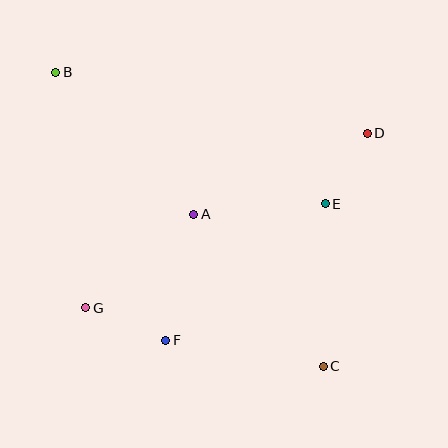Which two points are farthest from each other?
Points B and C are farthest from each other.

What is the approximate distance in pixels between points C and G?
The distance between C and G is approximately 244 pixels.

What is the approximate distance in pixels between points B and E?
The distance between B and E is approximately 300 pixels.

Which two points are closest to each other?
Points D and E are closest to each other.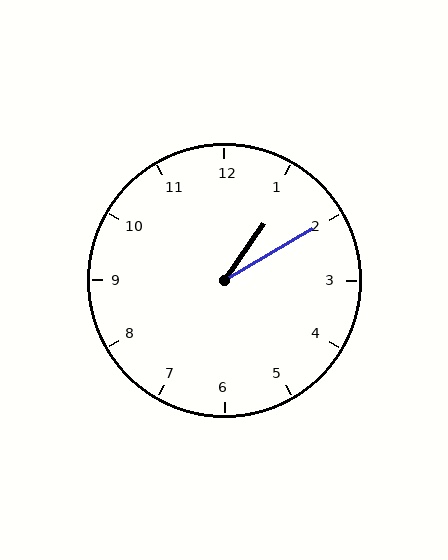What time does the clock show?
1:10.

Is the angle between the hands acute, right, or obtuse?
It is acute.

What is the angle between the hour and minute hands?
Approximately 25 degrees.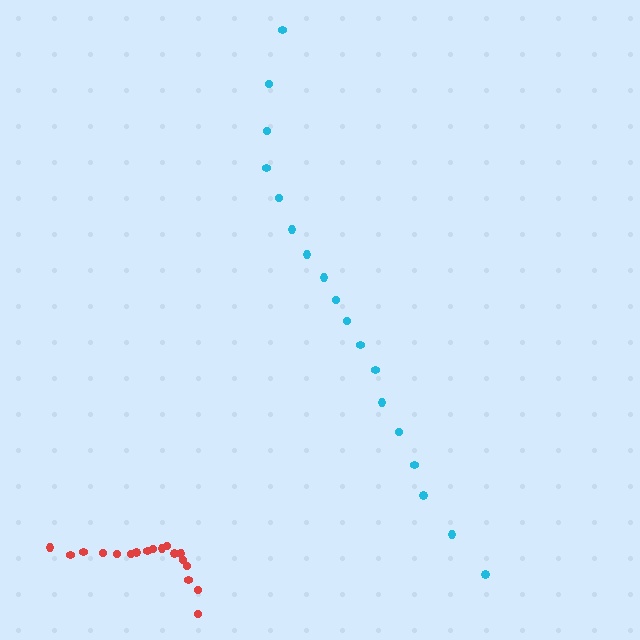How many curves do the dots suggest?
There are 2 distinct paths.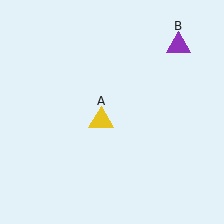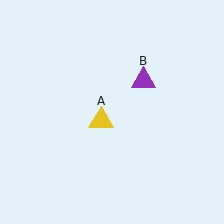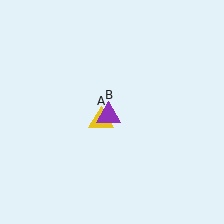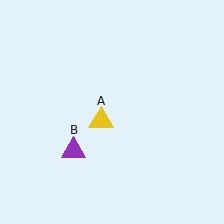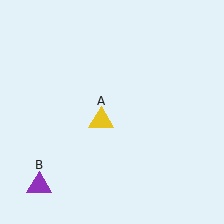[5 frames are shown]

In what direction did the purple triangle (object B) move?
The purple triangle (object B) moved down and to the left.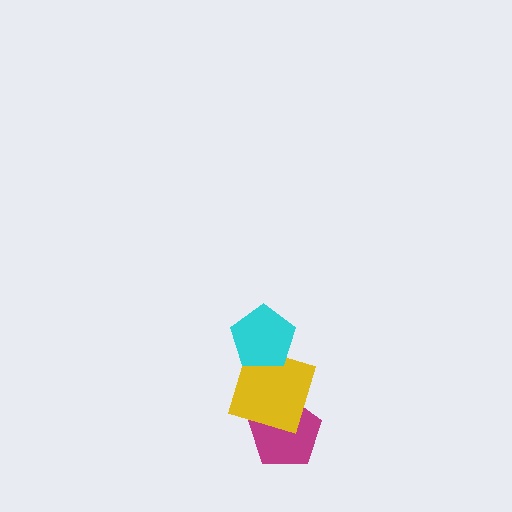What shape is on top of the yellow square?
The cyan pentagon is on top of the yellow square.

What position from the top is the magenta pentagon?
The magenta pentagon is 3rd from the top.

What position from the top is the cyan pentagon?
The cyan pentagon is 1st from the top.